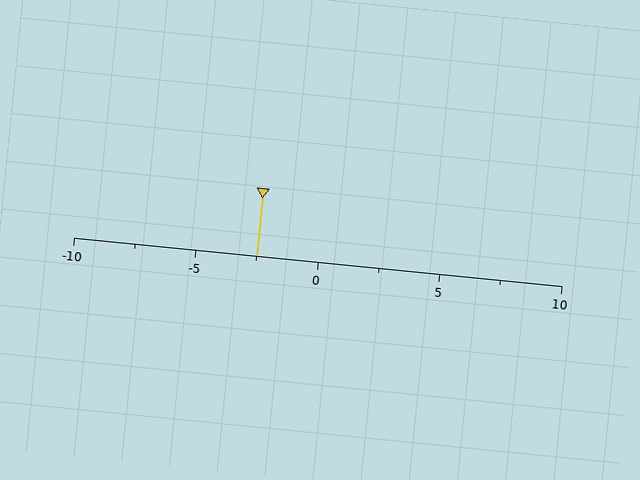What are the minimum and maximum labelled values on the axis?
The axis runs from -10 to 10.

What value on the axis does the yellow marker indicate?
The marker indicates approximately -2.5.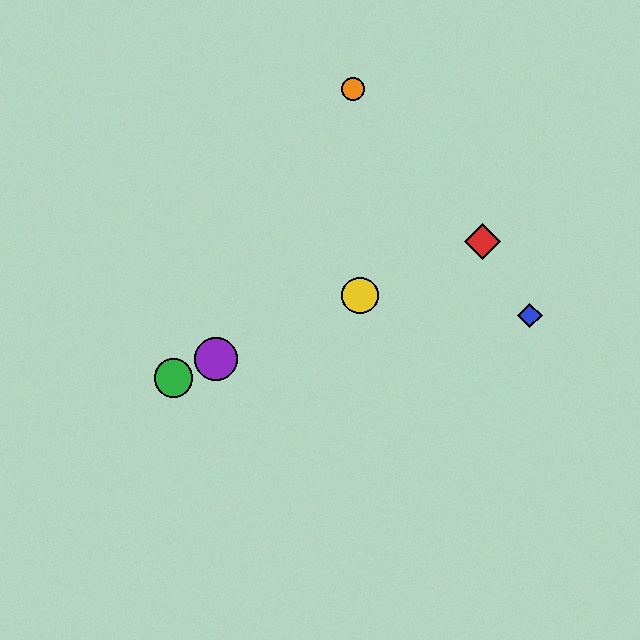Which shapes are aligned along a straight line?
The red diamond, the green circle, the yellow circle, the purple circle are aligned along a straight line.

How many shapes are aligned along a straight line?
4 shapes (the red diamond, the green circle, the yellow circle, the purple circle) are aligned along a straight line.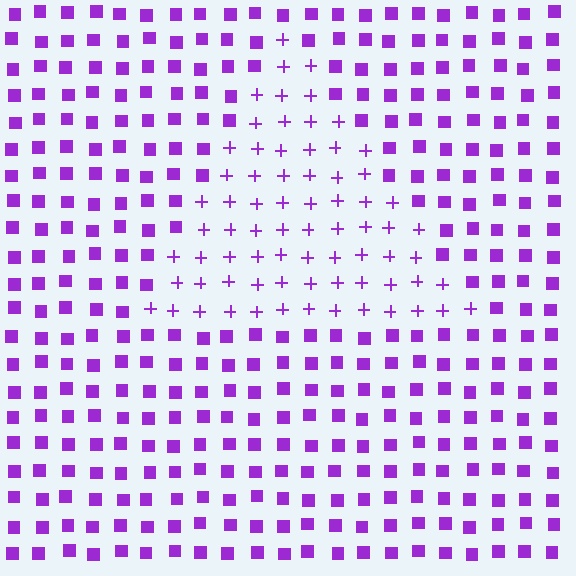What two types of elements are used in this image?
The image uses plus signs inside the triangle region and squares outside it.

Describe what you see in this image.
The image is filled with small purple elements arranged in a uniform grid. A triangle-shaped region contains plus signs, while the surrounding area contains squares. The boundary is defined purely by the change in element shape.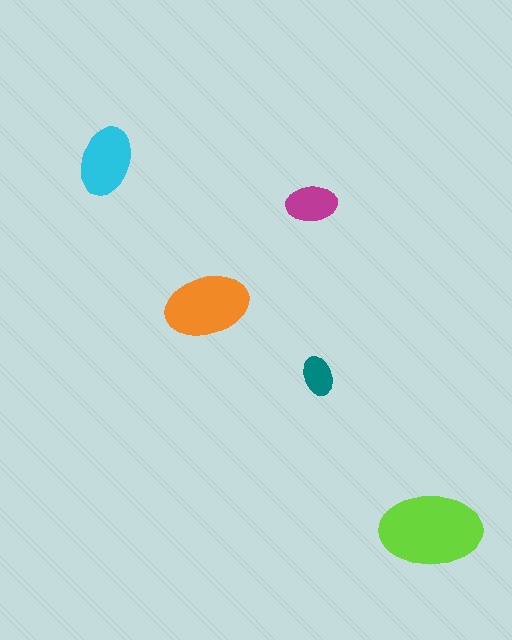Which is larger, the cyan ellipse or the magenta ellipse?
The cyan one.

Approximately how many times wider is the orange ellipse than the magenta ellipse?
About 1.5 times wider.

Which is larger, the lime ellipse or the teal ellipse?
The lime one.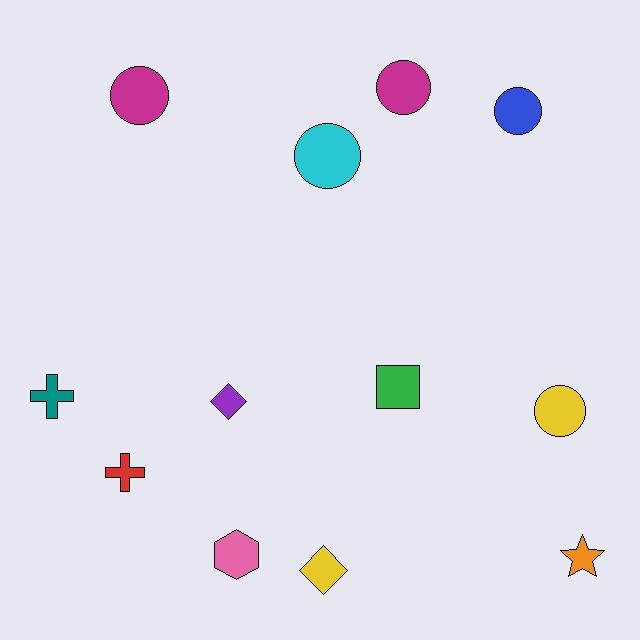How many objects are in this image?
There are 12 objects.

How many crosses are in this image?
There are 2 crosses.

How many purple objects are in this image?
There is 1 purple object.